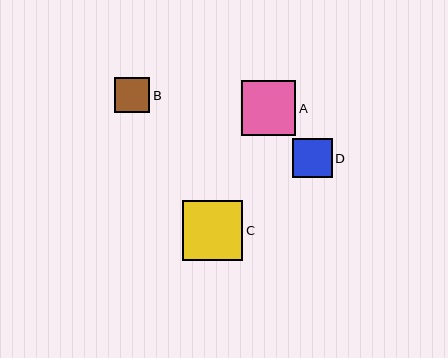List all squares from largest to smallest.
From largest to smallest: C, A, D, B.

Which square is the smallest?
Square B is the smallest with a size of approximately 35 pixels.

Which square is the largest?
Square C is the largest with a size of approximately 60 pixels.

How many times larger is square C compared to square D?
Square C is approximately 1.5 times the size of square D.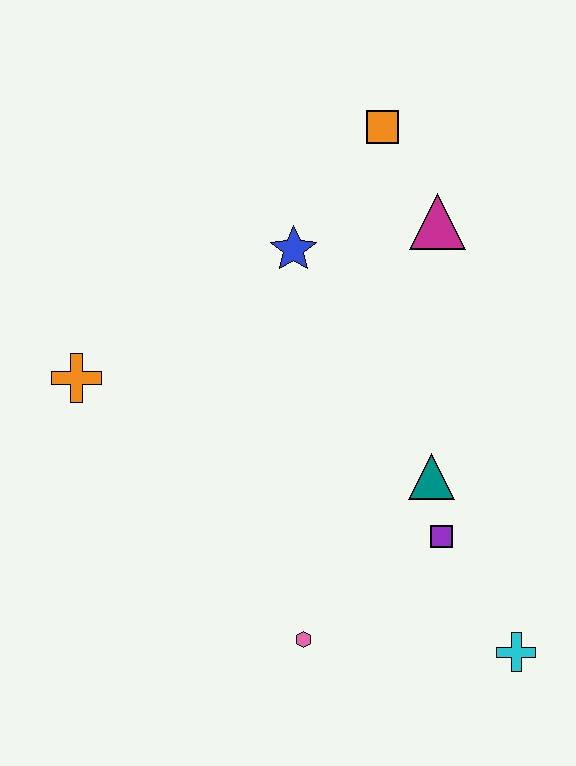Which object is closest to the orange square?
The magenta triangle is closest to the orange square.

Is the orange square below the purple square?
No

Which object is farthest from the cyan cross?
The orange square is farthest from the cyan cross.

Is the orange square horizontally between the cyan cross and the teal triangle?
No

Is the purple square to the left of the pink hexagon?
No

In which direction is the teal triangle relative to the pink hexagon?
The teal triangle is above the pink hexagon.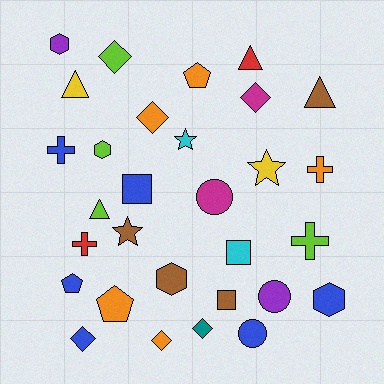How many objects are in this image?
There are 30 objects.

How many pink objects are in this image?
There are no pink objects.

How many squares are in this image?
There are 3 squares.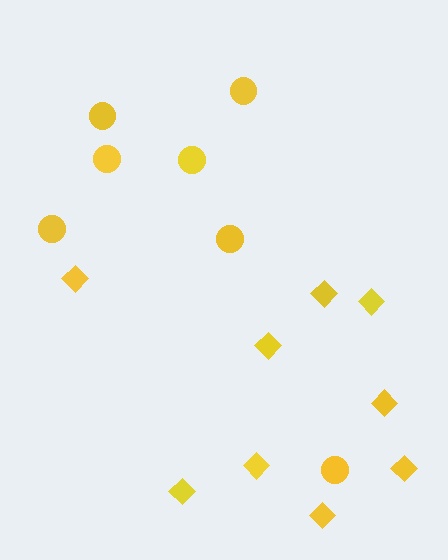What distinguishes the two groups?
There are 2 groups: one group of diamonds (9) and one group of circles (7).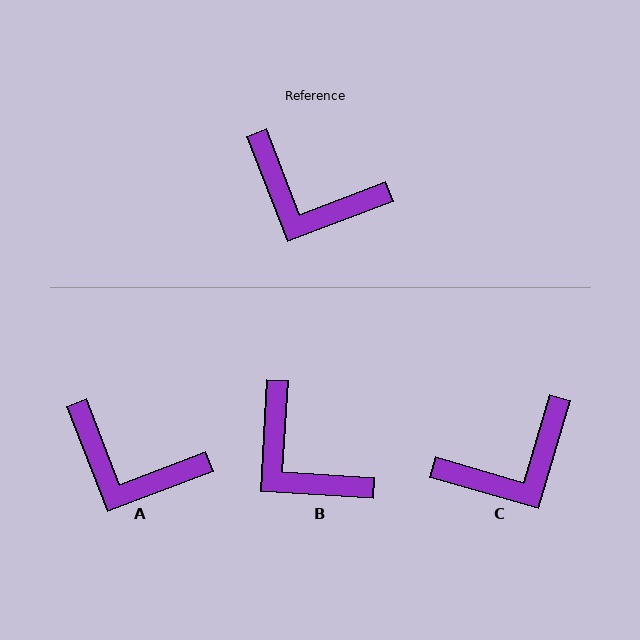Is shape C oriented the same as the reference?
No, it is off by about 53 degrees.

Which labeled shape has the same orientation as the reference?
A.